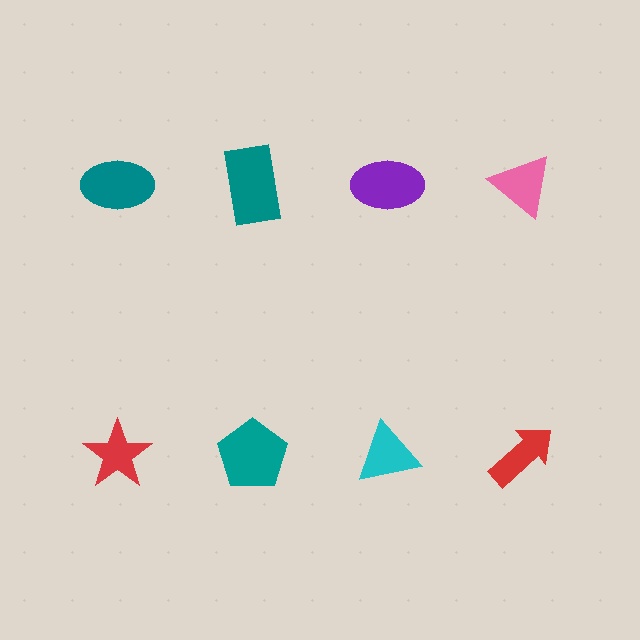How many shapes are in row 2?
4 shapes.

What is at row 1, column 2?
A teal rectangle.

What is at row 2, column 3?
A cyan triangle.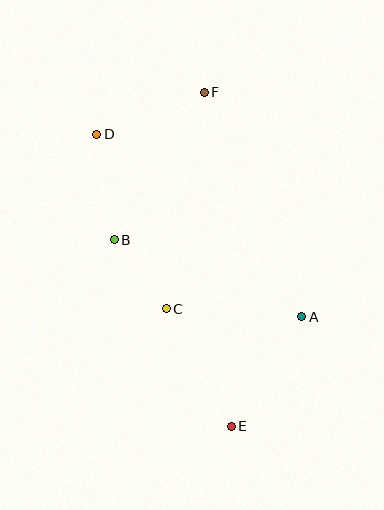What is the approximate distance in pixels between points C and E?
The distance between C and E is approximately 134 pixels.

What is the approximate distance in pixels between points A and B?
The distance between A and B is approximately 203 pixels.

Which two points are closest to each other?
Points B and C are closest to each other.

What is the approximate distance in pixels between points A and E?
The distance between A and E is approximately 130 pixels.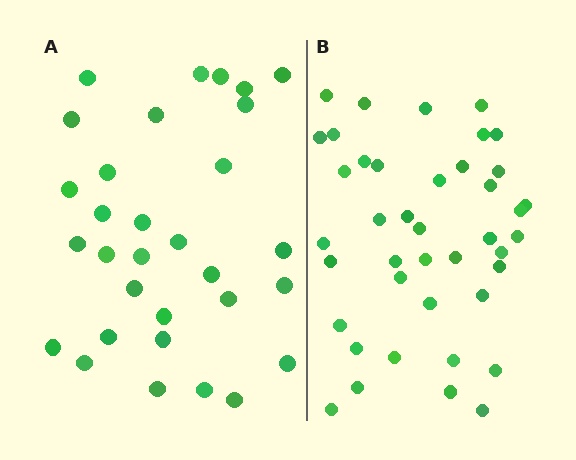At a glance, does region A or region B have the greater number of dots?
Region B (the right region) has more dots.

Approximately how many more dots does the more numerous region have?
Region B has roughly 10 or so more dots than region A.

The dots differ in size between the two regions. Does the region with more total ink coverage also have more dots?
No. Region A has more total ink coverage because its dots are larger, but region B actually contains more individual dots. Total area can be misleading — the number of items is what matters here.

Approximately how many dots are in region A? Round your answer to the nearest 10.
About 30 dots. (The exact count is 31, which rounds to 30.)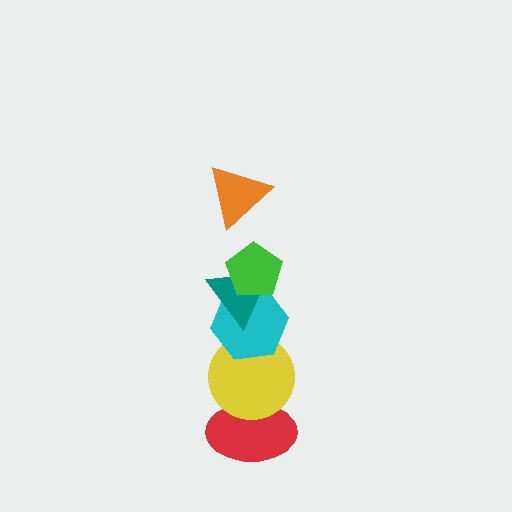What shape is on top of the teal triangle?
The green pentagon is on top of the teal triangle.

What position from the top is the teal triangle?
The teal triangle is 3rd from the top.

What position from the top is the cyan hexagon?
The cyan hexagon is 4th from the top.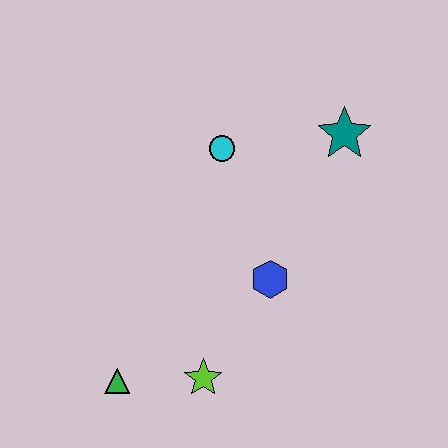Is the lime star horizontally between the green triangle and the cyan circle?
Yes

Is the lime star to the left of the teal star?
Yes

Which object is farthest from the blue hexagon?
The green triangle is farthest from the blue hexagon.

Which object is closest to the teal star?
The cyan circle is closest to the teal star.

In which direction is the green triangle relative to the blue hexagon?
The green triangle is to the left of the blue hexagon.